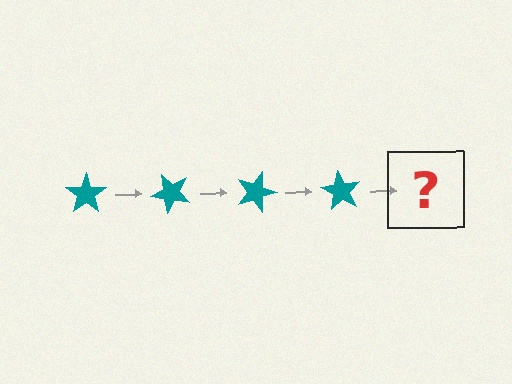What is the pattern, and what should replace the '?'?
The pattern is that the star rotates 45 degrees each step. The '?' should be a teal star rotated 180 degrees.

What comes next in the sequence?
The next element should be a teal star rotated 180 degrees.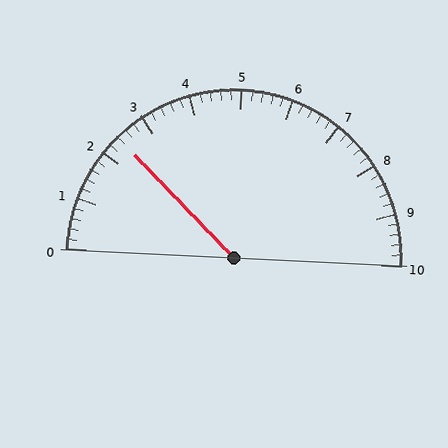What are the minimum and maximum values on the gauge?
The gauge ranges from 0 to 10.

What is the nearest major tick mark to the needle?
The nearest major tick mark is 2.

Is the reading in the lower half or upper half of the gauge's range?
The reading is in the lower half of the range (0 to 10).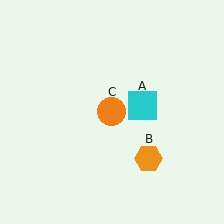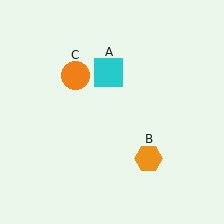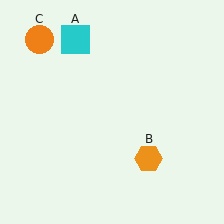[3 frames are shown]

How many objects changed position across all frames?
2 objects changed position: cyan square (object A), orange circle (object C).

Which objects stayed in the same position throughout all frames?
Orange hexagon (object B) remained stationary.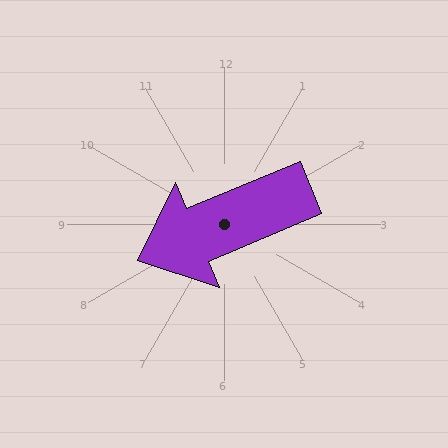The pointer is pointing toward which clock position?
Roughly 8 o'clock.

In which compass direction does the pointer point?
Southwest.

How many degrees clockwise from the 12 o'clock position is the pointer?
Approximately 247 degrees.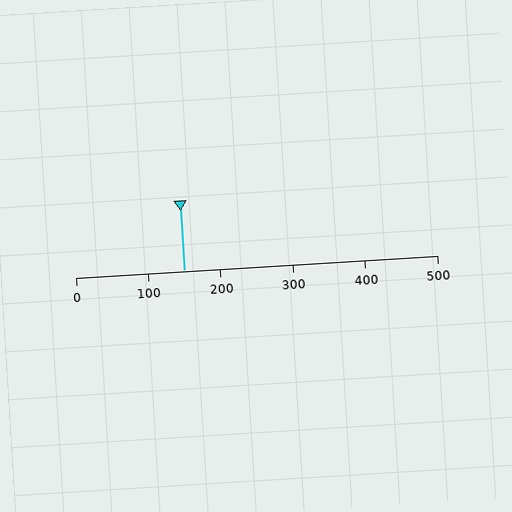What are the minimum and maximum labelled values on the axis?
The axis runs from 0 to 500.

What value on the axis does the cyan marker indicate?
The marker indicates approximately 150.